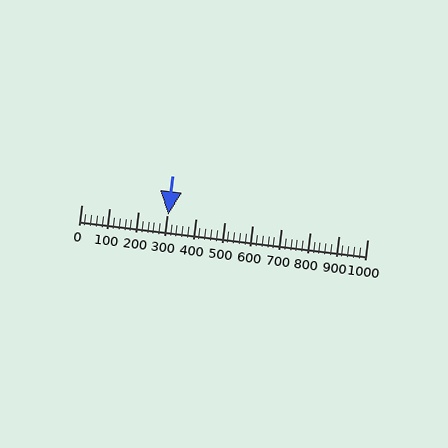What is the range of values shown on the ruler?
The ruler shows values from 0 to 1000.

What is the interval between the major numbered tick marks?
The major tick marks are spaced 100 units apart.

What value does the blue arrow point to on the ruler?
The blue arrow points to approximately 302.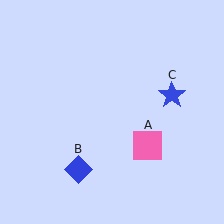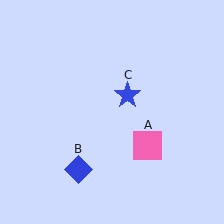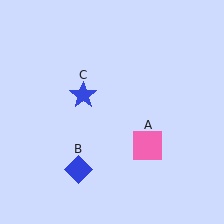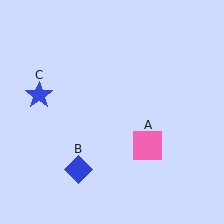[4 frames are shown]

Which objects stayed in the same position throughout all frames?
Pink square (object A) and blue diamond (object B) remained stationary.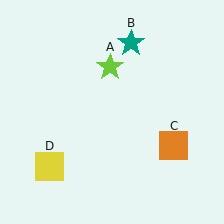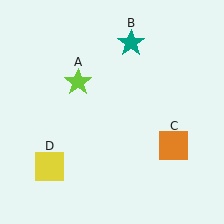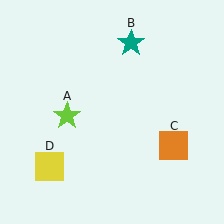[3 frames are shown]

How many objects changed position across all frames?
1 object changed position: lime star (object A).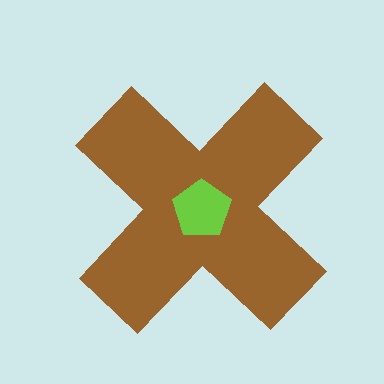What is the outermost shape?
The brown cross.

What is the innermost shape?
The lime pentagon.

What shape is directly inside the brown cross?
The lime pentagon.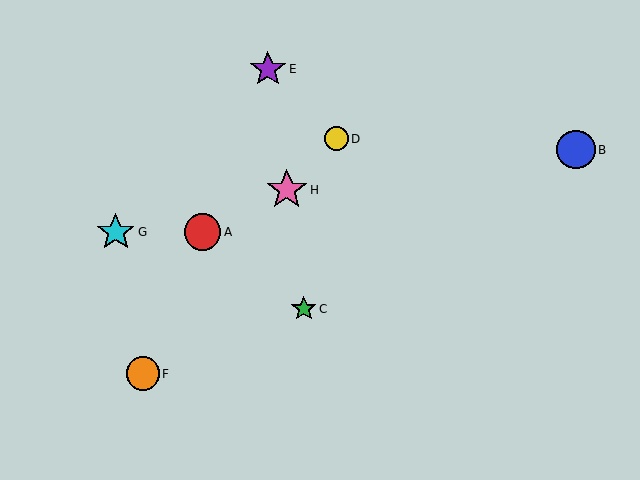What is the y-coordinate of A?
Object A is at y≈232.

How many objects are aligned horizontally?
2 objects (A, G) are aligned horizontally.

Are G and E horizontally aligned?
No, G is at y≈232 and E is at y≈69.